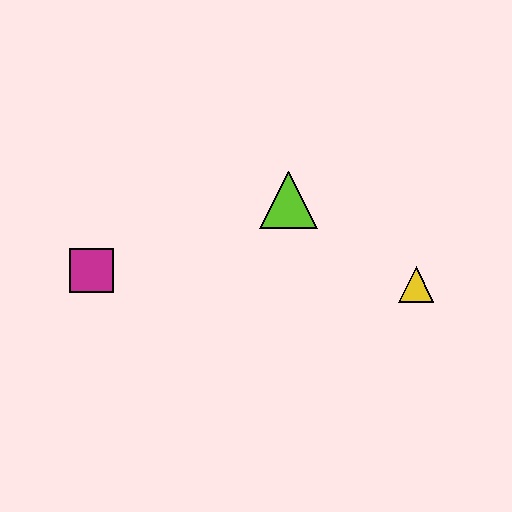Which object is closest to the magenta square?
The lime triangle is closest to the magenta square.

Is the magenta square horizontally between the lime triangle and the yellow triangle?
No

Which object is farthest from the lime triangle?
The magenta square is farthest from the lime triangle.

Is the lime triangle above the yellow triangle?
Yes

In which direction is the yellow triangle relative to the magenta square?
The yellow triangle is to the right of the magenta square.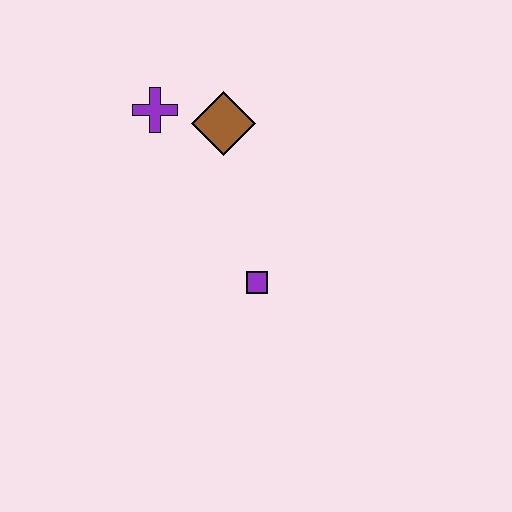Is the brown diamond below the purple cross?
Yes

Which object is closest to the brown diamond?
The purple cross is closest to the brown diamond.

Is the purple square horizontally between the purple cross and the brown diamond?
No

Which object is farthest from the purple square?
The purple cross is farthest from the purple square.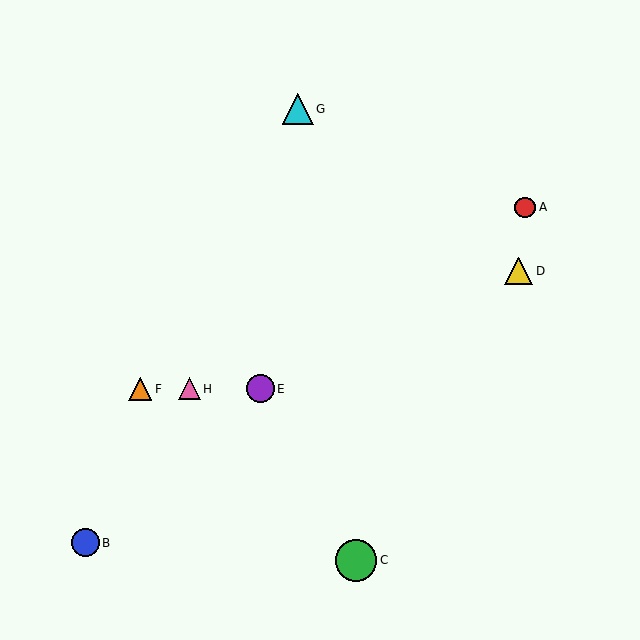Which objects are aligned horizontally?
Objects E, F, H are aligned horizontally.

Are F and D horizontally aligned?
No, F is at y≈389 and D is at y≈271.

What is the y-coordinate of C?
Object C is at y≈560.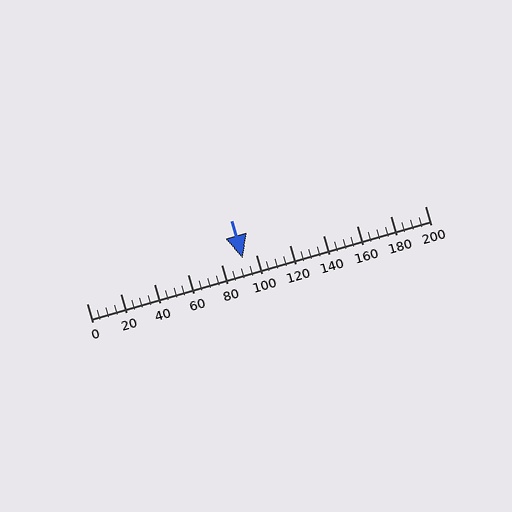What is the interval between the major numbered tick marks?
The major tick marks are spaced 20 units apart.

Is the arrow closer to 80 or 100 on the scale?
The arrow is closer to 100.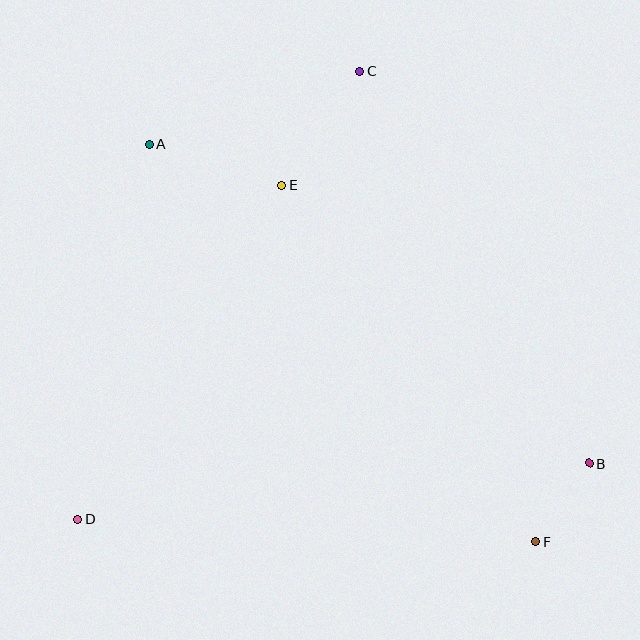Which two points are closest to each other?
Points B and F are closest to each other.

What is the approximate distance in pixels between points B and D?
The distance between B and D is approximately 515 pixels.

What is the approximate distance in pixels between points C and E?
The distance between C and E is approximately 138 pixels.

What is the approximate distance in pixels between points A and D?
The distance between A and D is approximately 382 pixels.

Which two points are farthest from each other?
Points A and F are farthest from each other.